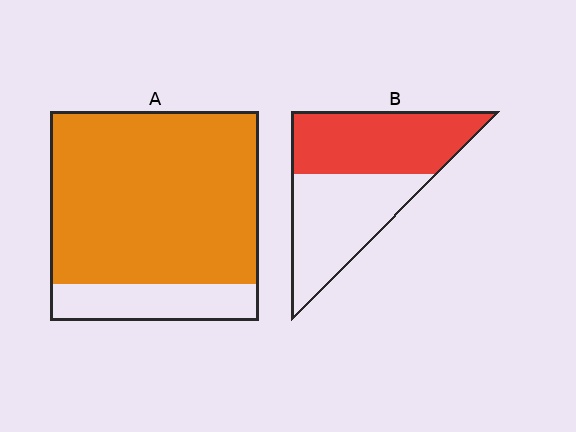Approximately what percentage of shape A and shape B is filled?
A is approximately 80% and B is approximately 50%.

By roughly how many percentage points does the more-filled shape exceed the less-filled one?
By roughly 30 percentage points (A over B).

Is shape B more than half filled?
Roughly half.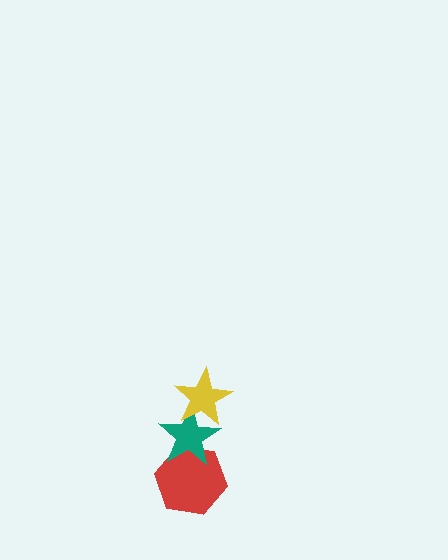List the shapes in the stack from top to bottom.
From top to bottom: the yellow star, the teal star, the red hexagon.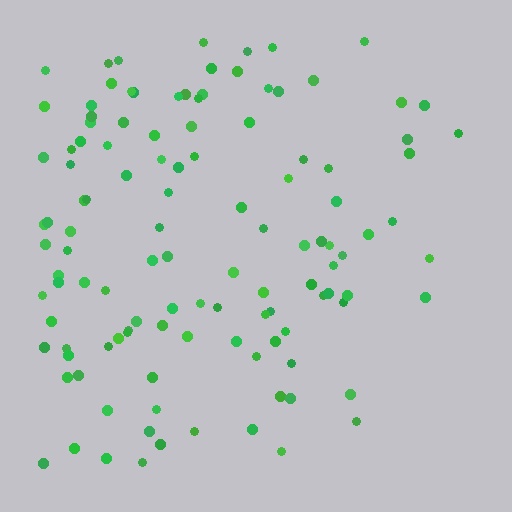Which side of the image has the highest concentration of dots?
The left.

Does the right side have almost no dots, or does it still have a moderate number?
Still a moderate number, just noticeably fewer than the left.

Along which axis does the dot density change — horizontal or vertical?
Horizontal.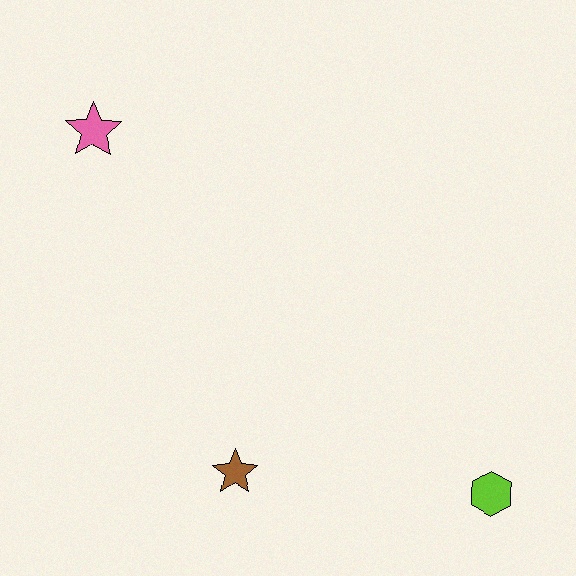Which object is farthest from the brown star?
The pink star is farthest from the brown star.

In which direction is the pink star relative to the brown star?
The pink star is above the brown star.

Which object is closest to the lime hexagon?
The brown star is closest to the lime hexagon.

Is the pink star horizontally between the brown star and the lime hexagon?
No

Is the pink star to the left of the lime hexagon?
Yes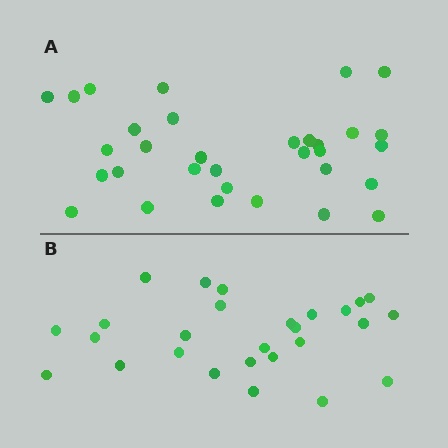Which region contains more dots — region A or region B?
Region A (the top region) has more dots.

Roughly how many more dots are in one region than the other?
Region A has about 5 more dots than region B.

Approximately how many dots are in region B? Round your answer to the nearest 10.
About 30 dots. (The exact count is 27, which rounds to 30.)